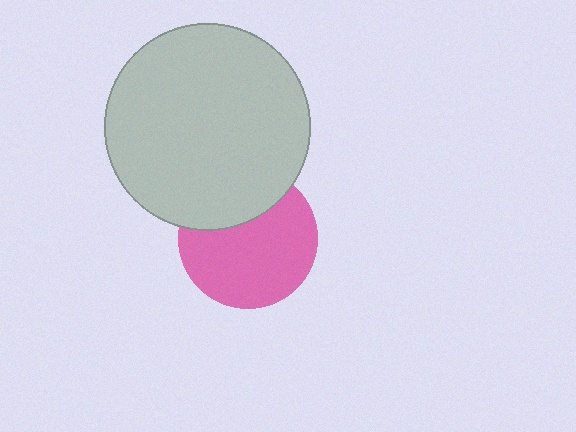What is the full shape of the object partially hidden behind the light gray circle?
The partially hidden object is a pink circle.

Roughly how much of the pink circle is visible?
Most of it is visible (roughly 69%).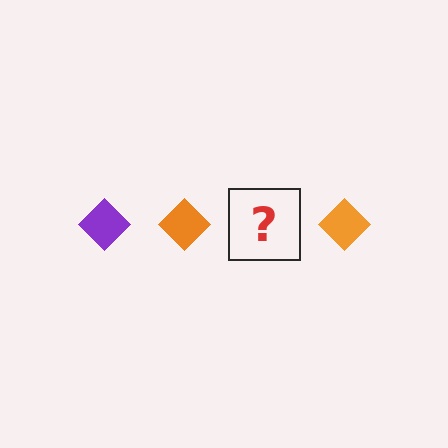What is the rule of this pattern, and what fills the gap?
The rule is that the pattern cycles through purple, orange diamonds. The gap should be filled with a purple diamond.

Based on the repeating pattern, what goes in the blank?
The blank should be a purple diamond.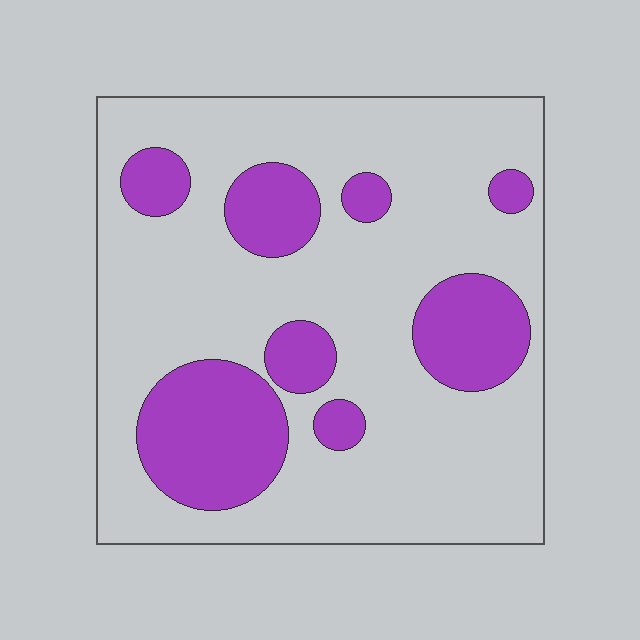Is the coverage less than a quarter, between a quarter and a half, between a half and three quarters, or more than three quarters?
Between a quarter and a half.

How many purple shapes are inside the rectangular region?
8.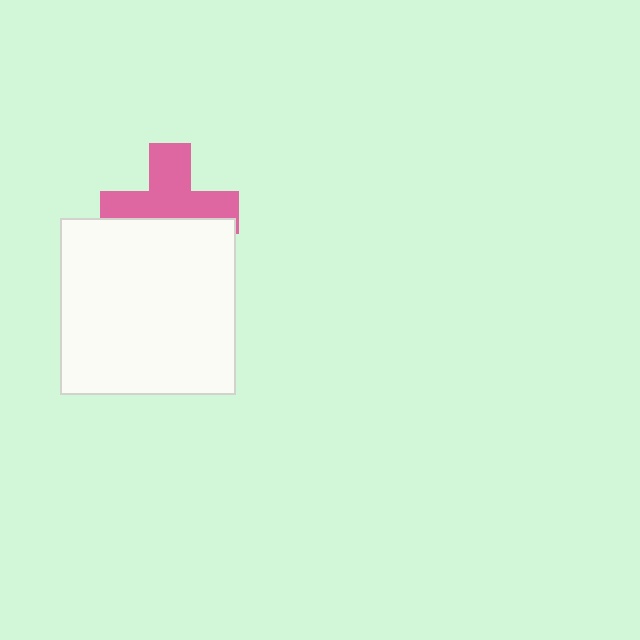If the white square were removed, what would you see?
You would see the complete pink cross.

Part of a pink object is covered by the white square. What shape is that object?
It is a cross.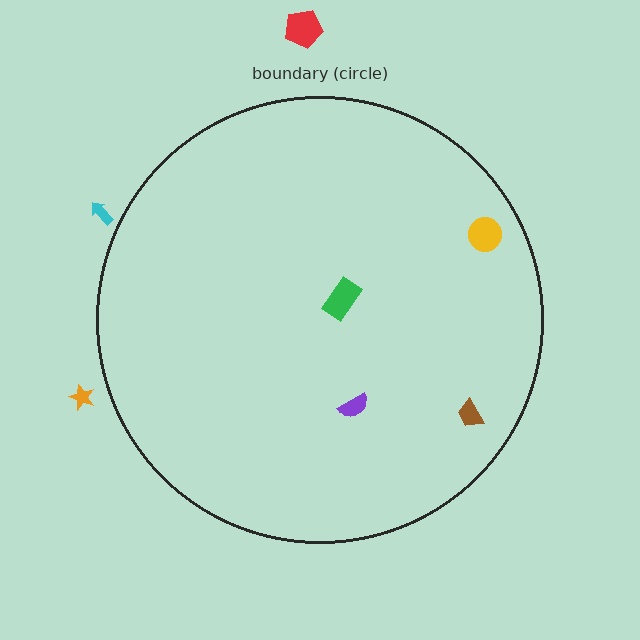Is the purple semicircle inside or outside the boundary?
Inside.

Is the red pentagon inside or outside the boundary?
Outside.